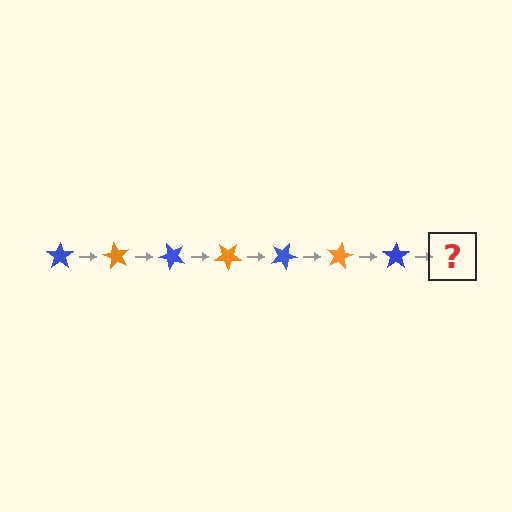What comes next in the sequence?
The next element should be an orange star, rotated 420 degrees from the start.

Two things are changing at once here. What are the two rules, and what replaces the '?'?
The two rules are that it rotates 60 degrees each step and the color cycles through blue and orange. The '?' should be an orange star, rotated 420 degrees from the start.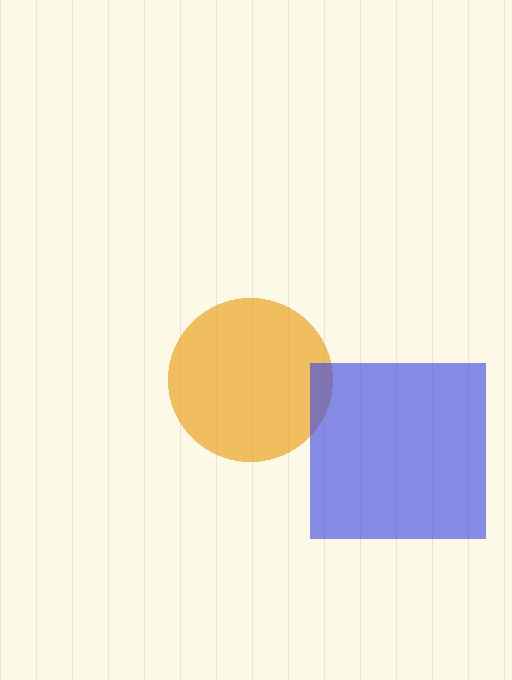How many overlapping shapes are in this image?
There are 2 overlapping shapes in the image.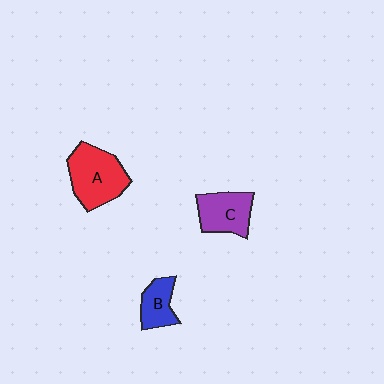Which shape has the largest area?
Shape A (red).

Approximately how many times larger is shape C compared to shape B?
Approximately 1.4 times.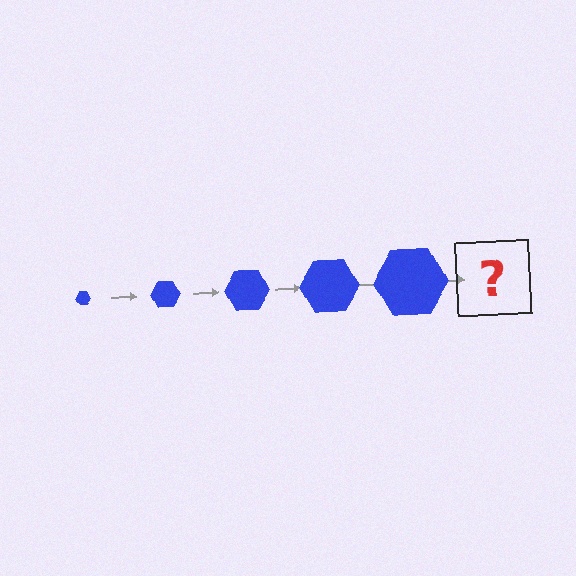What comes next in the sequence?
The next element should be a blue hexagon, larger than the previous one.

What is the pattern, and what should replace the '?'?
The pattern is that the hexagon gets progressively larger each step. The '?' should be a blue hexagon, larger than the previous one.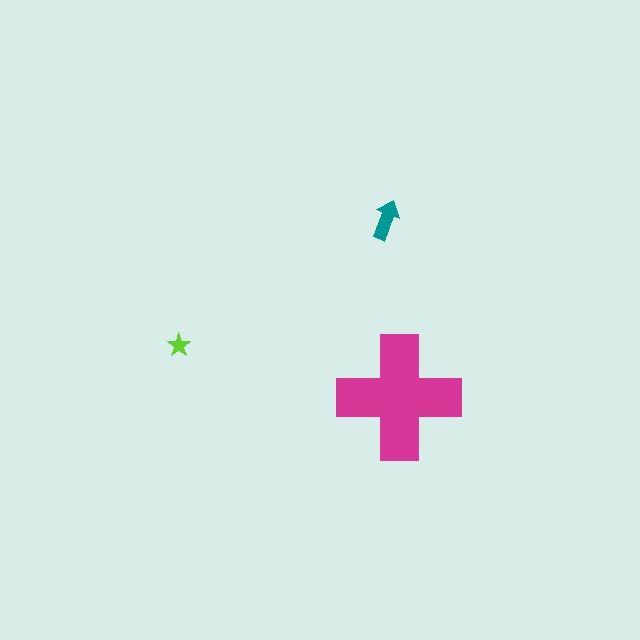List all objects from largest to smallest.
The magenta cross, the teal arrow, the lime star.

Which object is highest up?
The teal arrow is topmost.